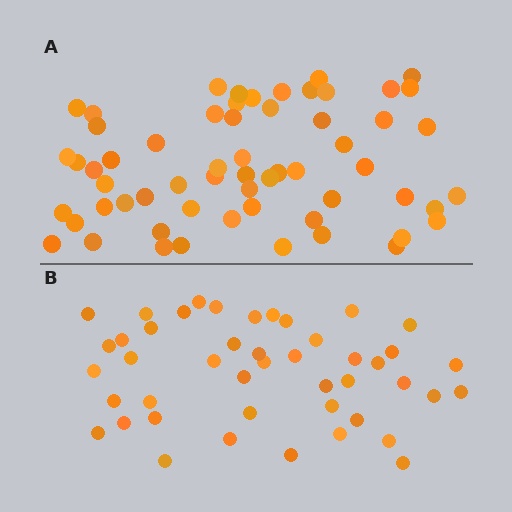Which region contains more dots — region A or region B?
Region A (the top region) has more dots.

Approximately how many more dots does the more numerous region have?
Region A has approximately 15 more dots than region B.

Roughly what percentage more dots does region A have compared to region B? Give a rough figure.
About 35% more.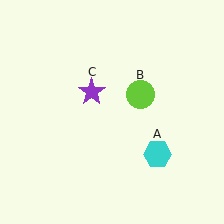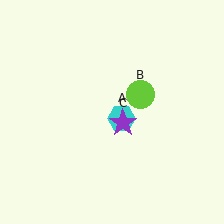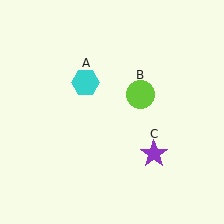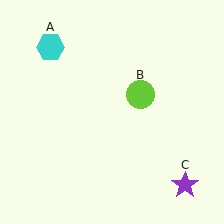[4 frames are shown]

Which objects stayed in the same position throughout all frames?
Lime circle (object B) remained stationary.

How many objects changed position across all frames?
2 objects changed position: cyan hexagon (object A), purple star (object C).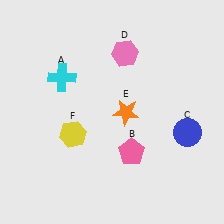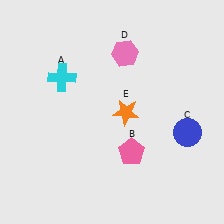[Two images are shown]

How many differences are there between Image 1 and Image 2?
There is 1 difference between the two images.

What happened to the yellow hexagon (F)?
The yellow hexagon (F) was removed in Image 2. It was in the bottom-left area of Image 1.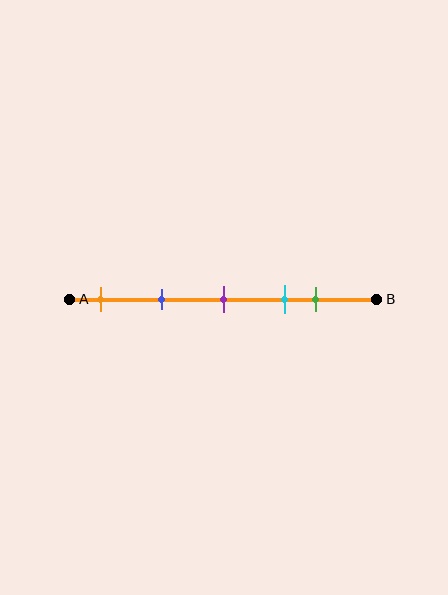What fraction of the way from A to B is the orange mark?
The orange mark is approximately 10% (0.1) of the way from A to B.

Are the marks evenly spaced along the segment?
No, the marks are not evenly spaced.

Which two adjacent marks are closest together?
The cyan and green marks are the closest adjacent pair.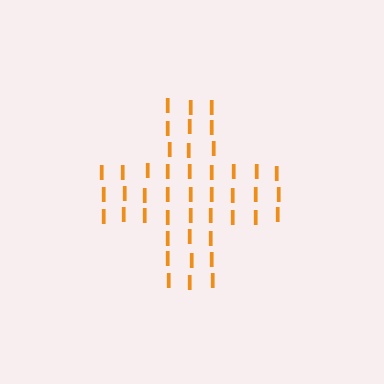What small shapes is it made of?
It is made of small letter I's.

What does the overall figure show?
The overall figure shows a cross.